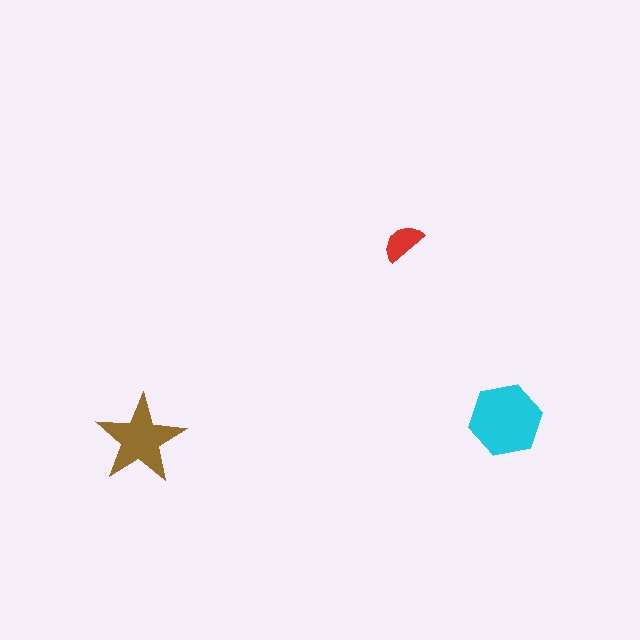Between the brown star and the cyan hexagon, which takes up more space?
The cyan hexagon.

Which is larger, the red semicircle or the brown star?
The brown star.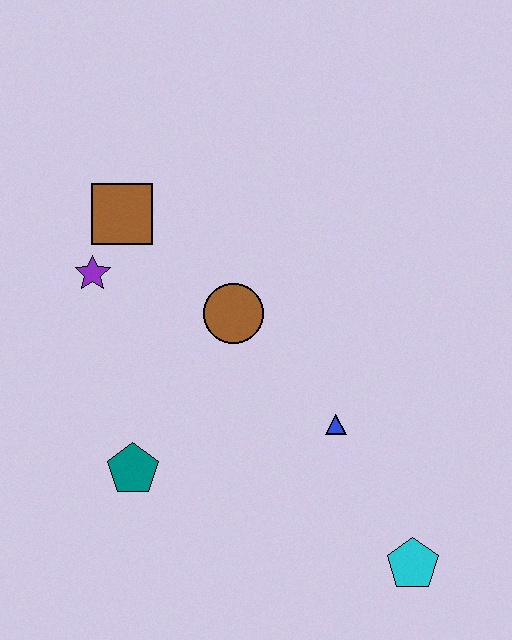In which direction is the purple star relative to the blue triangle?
The purple star is to the left of the blue triangle.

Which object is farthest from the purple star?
The cyan pentagon is farthest from the purple star.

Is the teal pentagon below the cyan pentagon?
No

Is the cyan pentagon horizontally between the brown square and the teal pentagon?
No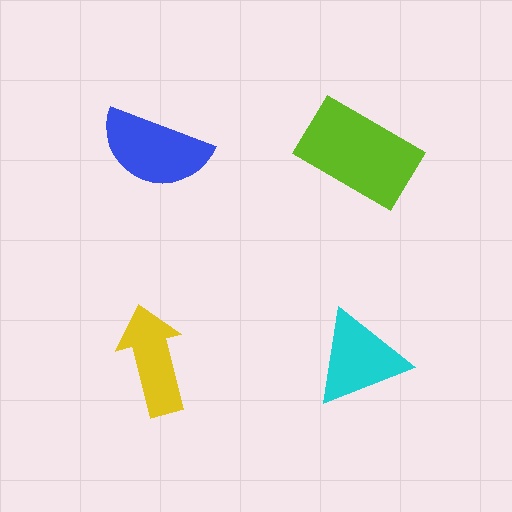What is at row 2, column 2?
A cyan triangle.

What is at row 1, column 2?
A lime rectangle.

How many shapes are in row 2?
2 shapes.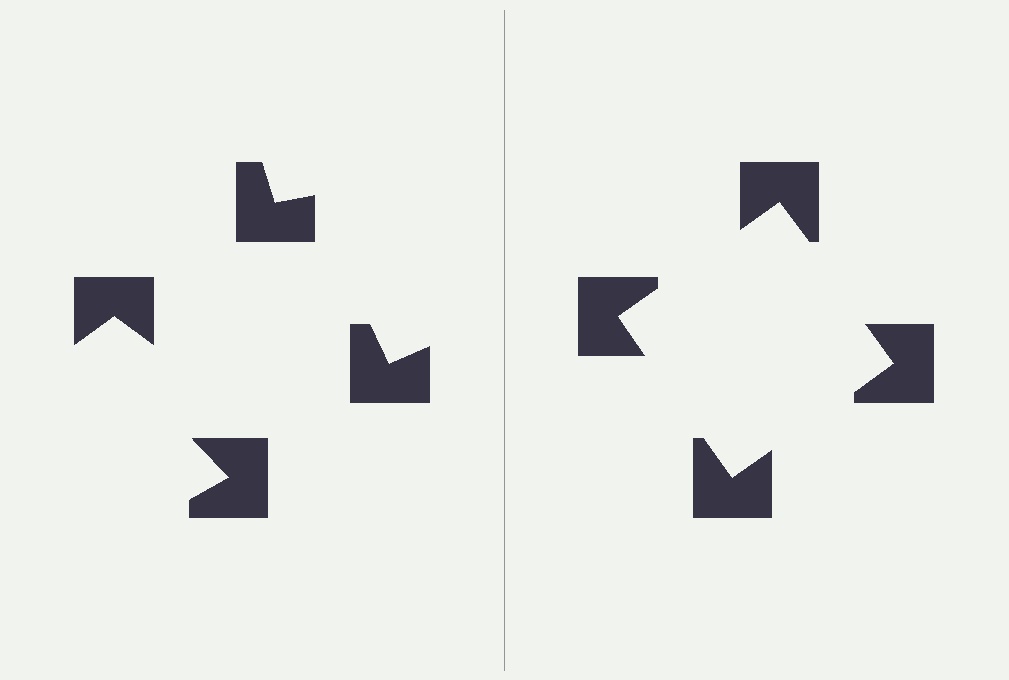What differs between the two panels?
The notched squares are positioned identically on both sides; only the wedge orientations differ. On the right they align to a square; on the left they are misaligned.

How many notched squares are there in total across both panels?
8 — 4 on each side.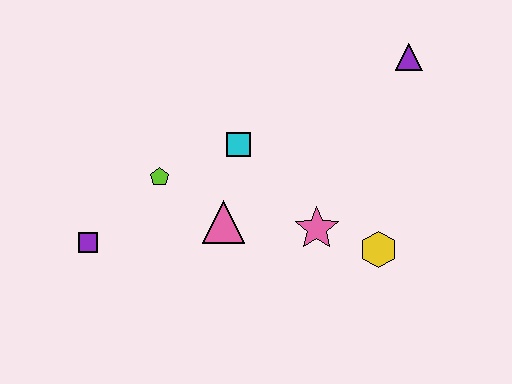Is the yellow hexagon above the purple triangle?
No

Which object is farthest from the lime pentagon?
The purple triangle is farthest from the lime pentagon.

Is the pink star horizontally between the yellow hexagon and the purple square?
Yes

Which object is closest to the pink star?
The yellow hexagon is closest to the pink star.